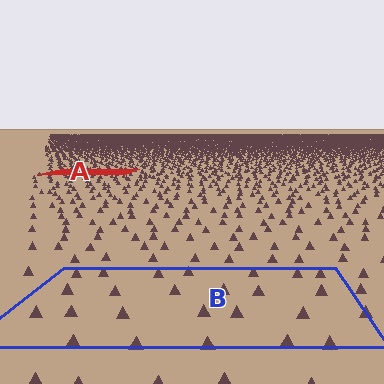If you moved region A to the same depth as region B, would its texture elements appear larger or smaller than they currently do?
They would appear larger. At a closer depth, the same texture elements are projected at a bigger on-screen size.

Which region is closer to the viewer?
Region B is closer. The texture elements there are larger and more spread out.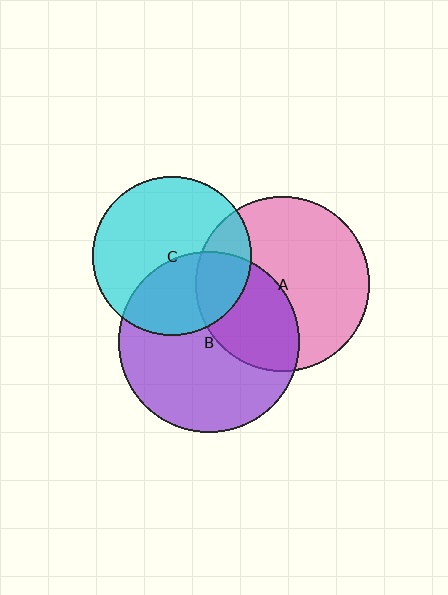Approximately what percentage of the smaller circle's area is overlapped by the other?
Approximately 20%.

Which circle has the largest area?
Circle B (purple).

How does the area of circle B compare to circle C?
Approximately 1.3 times.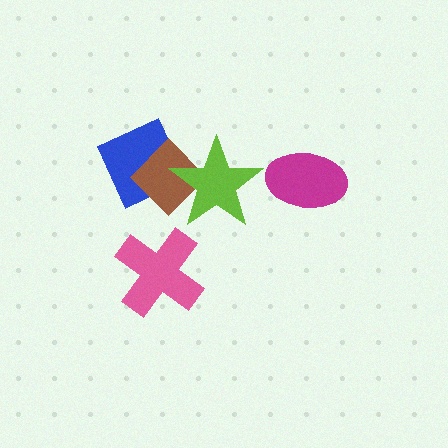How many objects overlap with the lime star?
2 objects overlap with the lime star.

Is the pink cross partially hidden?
No, no other shape covers it.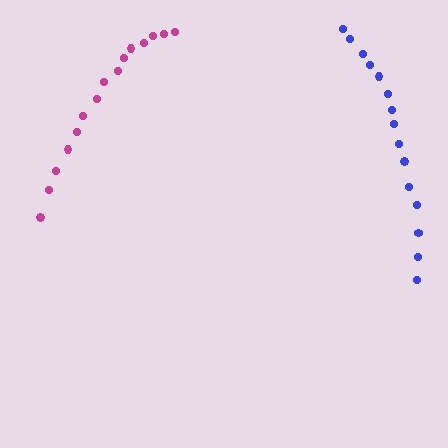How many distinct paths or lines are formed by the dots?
There are 2 distinct paths.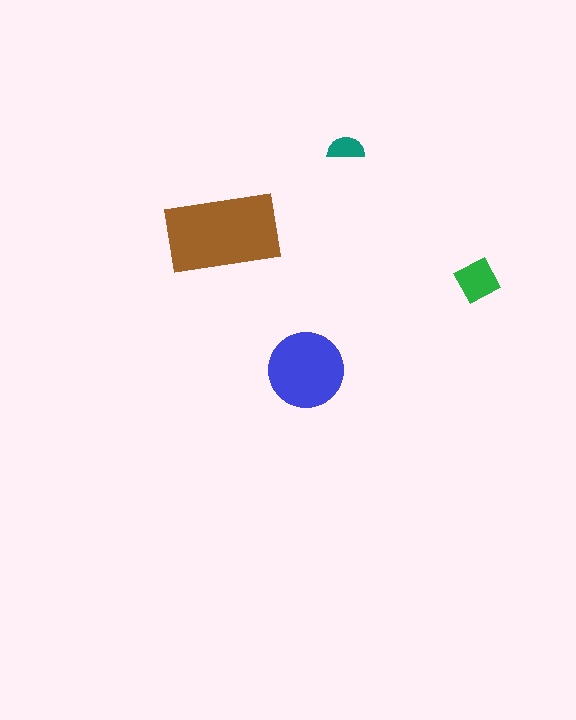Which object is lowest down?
The blue circle is bottommost.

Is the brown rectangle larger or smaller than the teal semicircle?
Larger.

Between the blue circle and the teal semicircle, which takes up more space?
The blue circle.